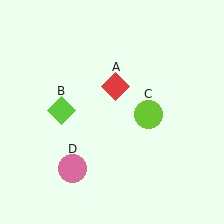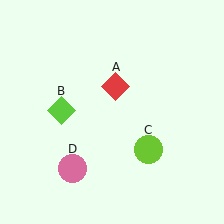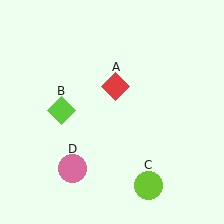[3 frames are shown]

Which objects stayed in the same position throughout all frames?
Red diamond (object A) and lime diamond (object B) and pink circle (object D) remained stationary.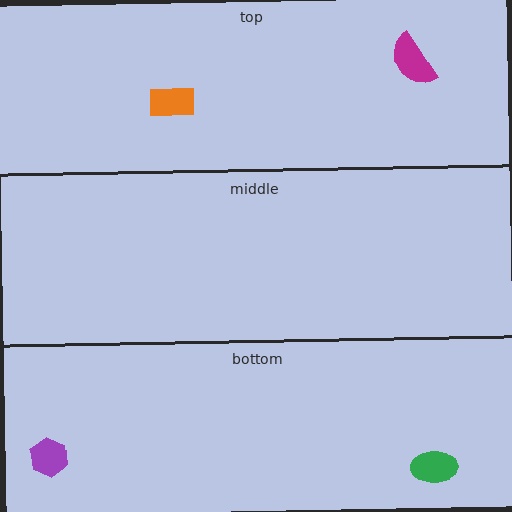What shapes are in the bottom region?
The purple hexagon, the green ellipse.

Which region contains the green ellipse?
The bottom region.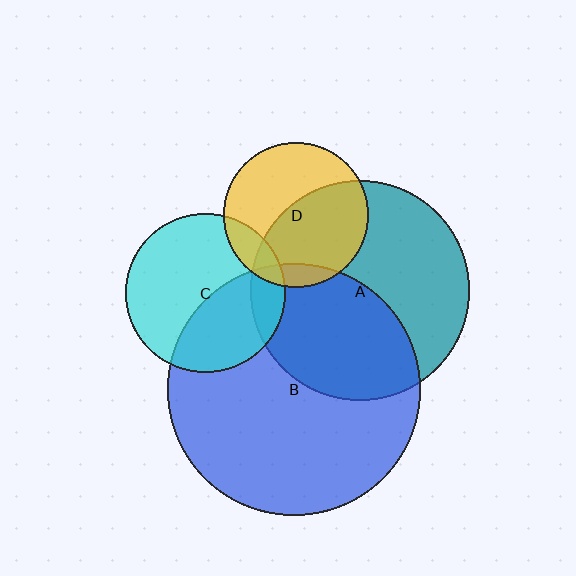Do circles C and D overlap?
Yes.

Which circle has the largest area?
Circle B (blue).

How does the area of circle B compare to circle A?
Approximately 1.3 times.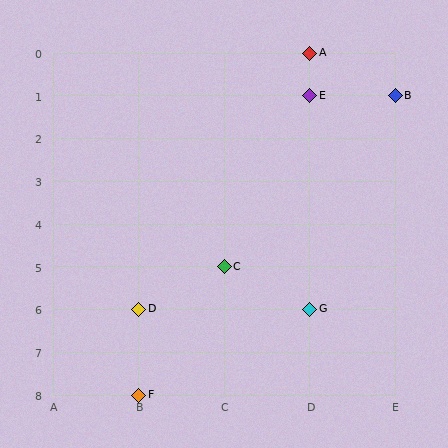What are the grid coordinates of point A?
Point A is at grid coordinates (D, 0).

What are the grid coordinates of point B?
Point B is at grid coordinates (E, 1).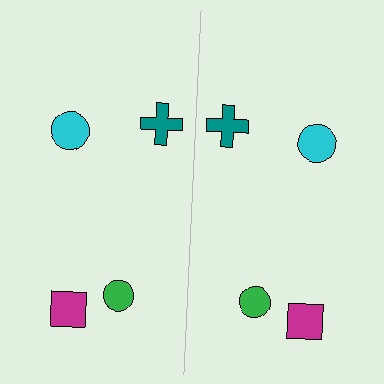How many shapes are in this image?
There are 8 shapes in this image.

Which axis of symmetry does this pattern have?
The pattern has a vertical axis of symmetry running through the center of the image.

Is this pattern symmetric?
Yes, this pattern has bilateral (reflection) symmetry.